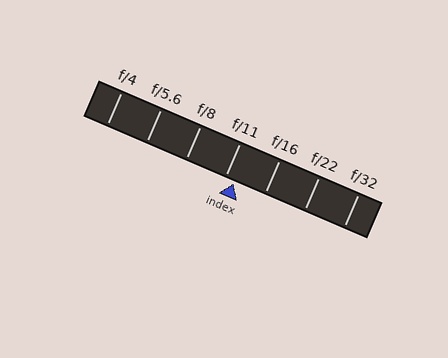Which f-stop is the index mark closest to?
The index mark is closest to f/11.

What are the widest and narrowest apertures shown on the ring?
The widest aperture shown is f/4 and the narrowest is f/32.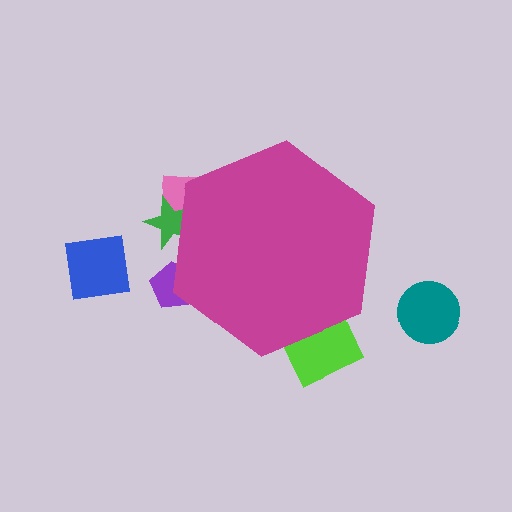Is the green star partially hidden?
Yes, the green star is partially hidden behind the magenta hexagon.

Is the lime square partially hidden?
Yes, the lime square is partially hidden behind the magenta hexagon.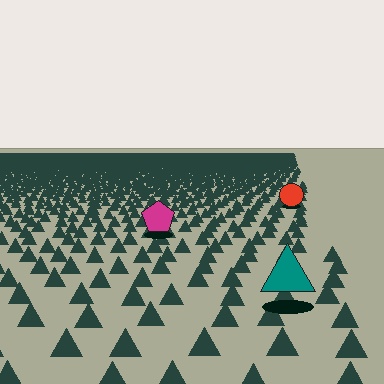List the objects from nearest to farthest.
From nearest to farthest: the teal triangle, the magenta pentagon, the red circle.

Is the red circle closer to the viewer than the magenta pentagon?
No. The magenta pentagon is closer — you can tell from the texture gradient: the ground texture is coarser near it.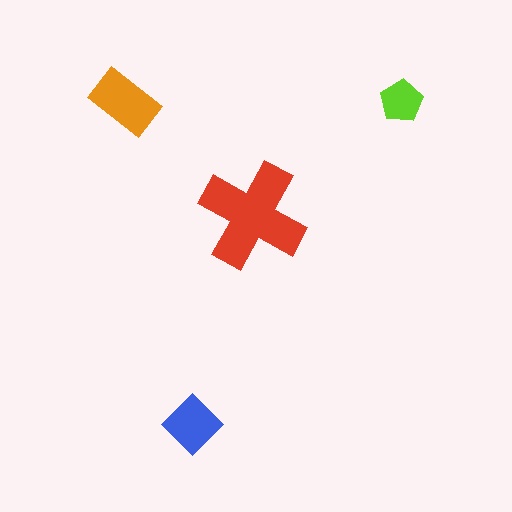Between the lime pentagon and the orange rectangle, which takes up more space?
The orange rectangle.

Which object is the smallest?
The lime pentagon.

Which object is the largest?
The red cross.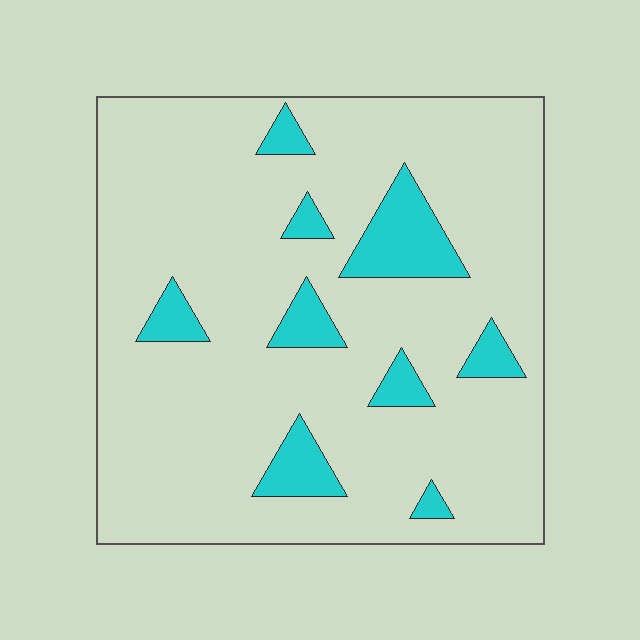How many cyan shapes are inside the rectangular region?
9.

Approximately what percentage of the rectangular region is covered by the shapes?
Approximately 15%.